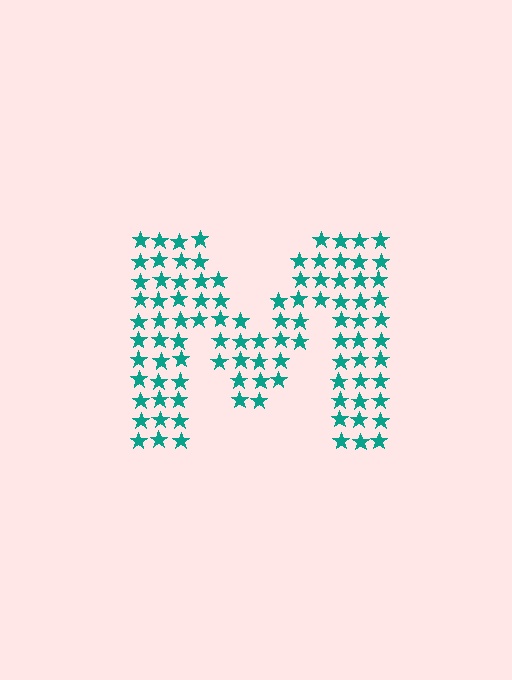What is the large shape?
The large shape is the letter M.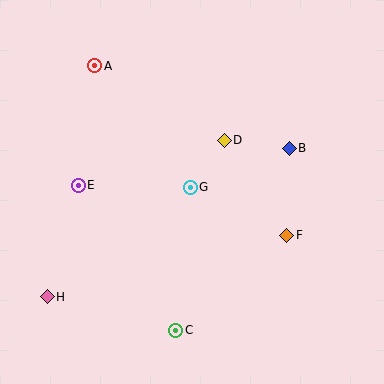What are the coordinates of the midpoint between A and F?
The midpoint between A and F is at (191, 151).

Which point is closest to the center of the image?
Point G at (190, 187) is closest to the center.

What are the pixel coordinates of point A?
Point A is at (95, 66).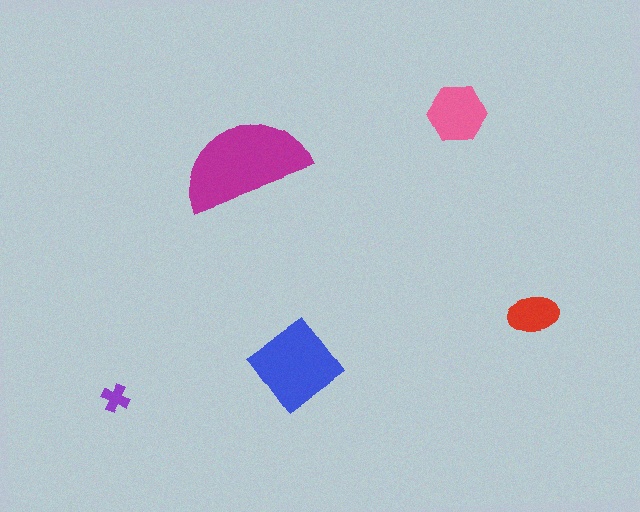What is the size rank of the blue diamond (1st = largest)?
2nd.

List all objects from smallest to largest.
The purple cross, the red ellipse, the pink hexagon, the blue diamond, the magenta semicircle.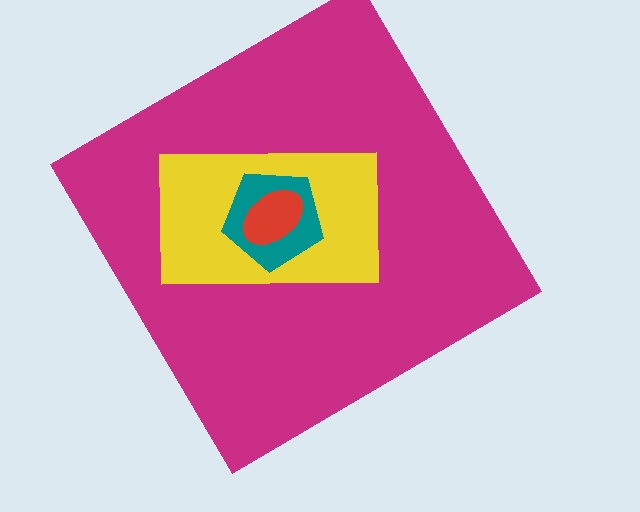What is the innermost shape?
The red ellipse.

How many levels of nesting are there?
4.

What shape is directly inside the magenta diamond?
The yellow rectangle.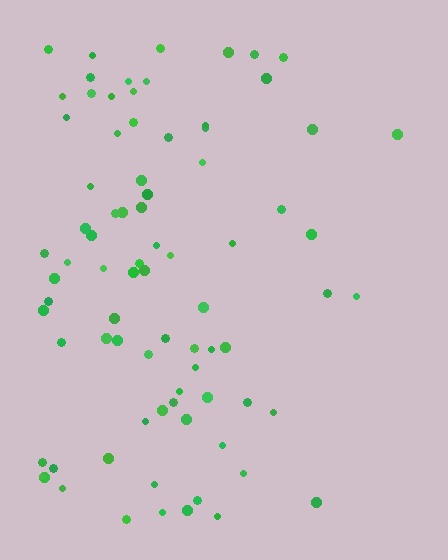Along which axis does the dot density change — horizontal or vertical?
Horizontal.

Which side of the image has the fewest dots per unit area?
The right.